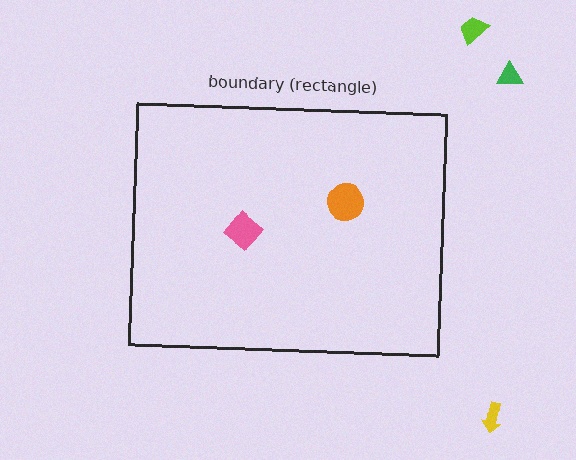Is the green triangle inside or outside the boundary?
Outside.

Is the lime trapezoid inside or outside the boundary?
Outside.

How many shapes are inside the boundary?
2 inside, 3 outside.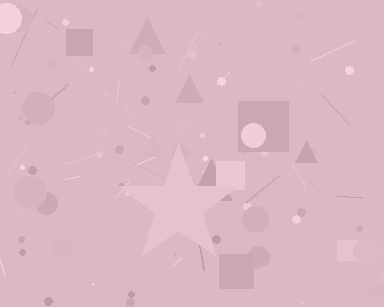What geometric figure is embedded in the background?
A star is embedded in the background.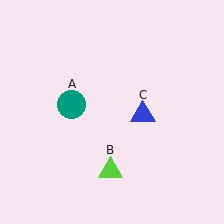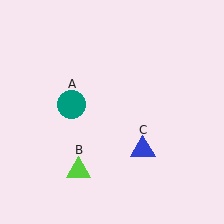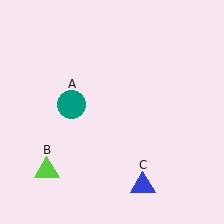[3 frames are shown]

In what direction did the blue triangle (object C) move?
The blue triangle (object C) moved down.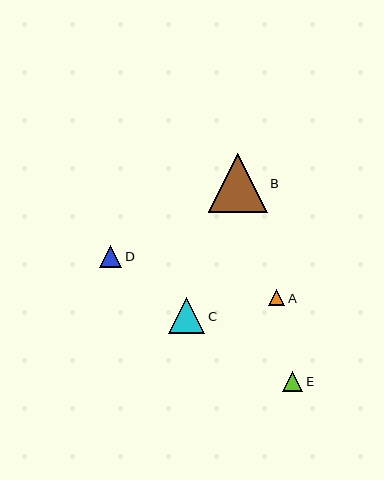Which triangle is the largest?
Triangle B is the largest with a size of approximately 59 pixels.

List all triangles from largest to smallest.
From largest to smallest: B, C, D, E, A.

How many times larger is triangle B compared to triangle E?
Triangle B is approximately 2.9 times the size of triangle E.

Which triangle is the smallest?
Triangle A is the smallest with a size of approximately 16 pixels.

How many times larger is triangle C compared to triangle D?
Triangle C is approximately 1.7 times the size of triangle D.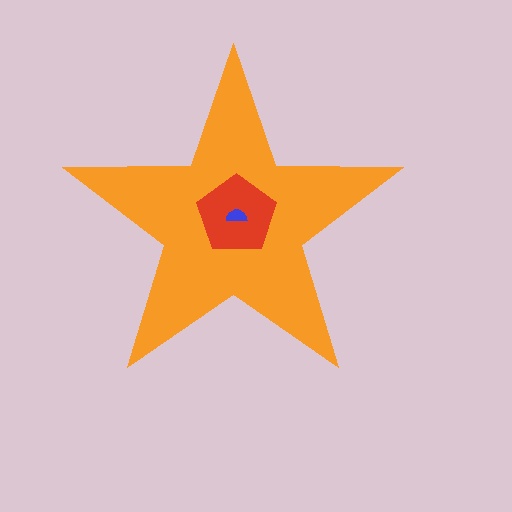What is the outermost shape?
The orange star.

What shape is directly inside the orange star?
The red pentagon.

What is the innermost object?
The blue semicircle.